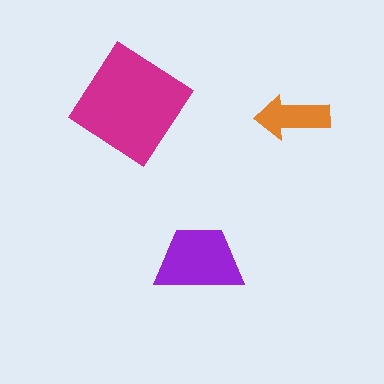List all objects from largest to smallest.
The magenta diamond, the purple trapezoid, the orange arrow.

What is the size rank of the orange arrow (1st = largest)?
3rd.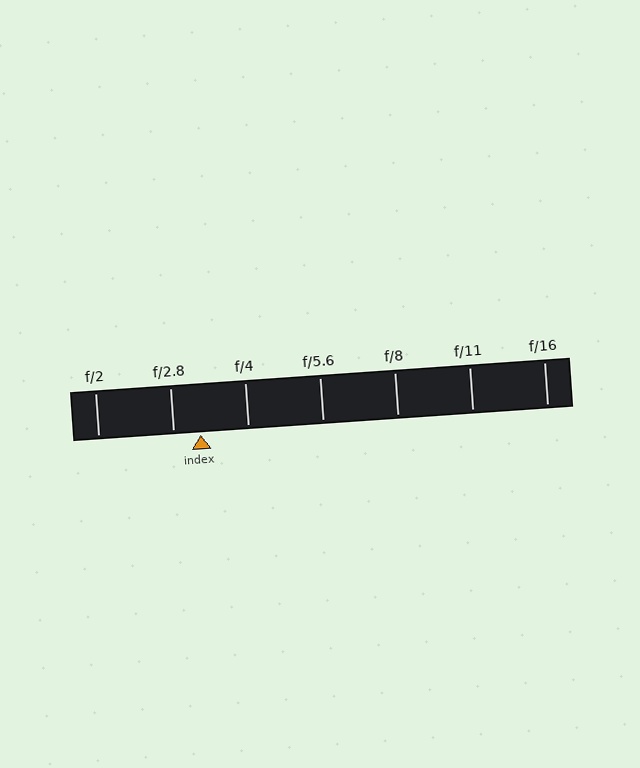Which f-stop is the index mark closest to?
The index mark is closest to f/2.8.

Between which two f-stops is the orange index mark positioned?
The index mark is between f/2.8 and f/4.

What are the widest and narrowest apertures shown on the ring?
The widest aperture shown is f/2 and the narrowest is f/16.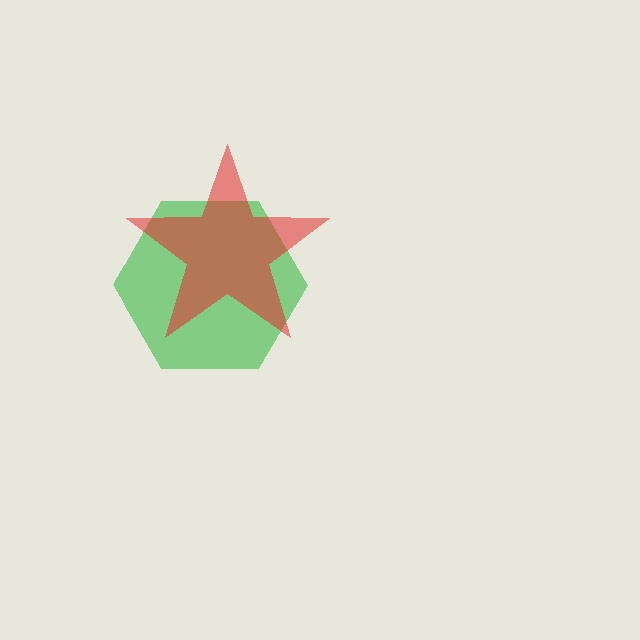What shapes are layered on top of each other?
The layered shapes are: a green hexagon, a red star.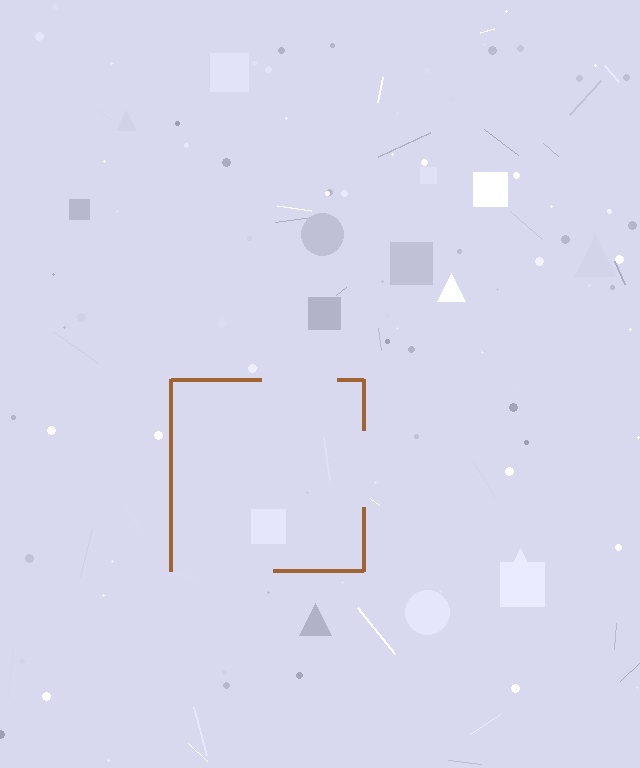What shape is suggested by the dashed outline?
The dashed outline suggests a square.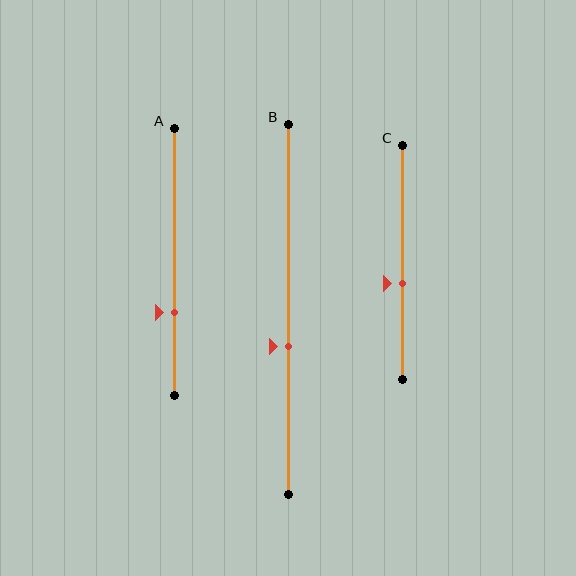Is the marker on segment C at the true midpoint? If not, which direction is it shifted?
No, the marker on segment C is shifted downward by about 9% of the segment length.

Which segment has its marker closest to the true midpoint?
Segment C has its marker closest to the true midpoint.